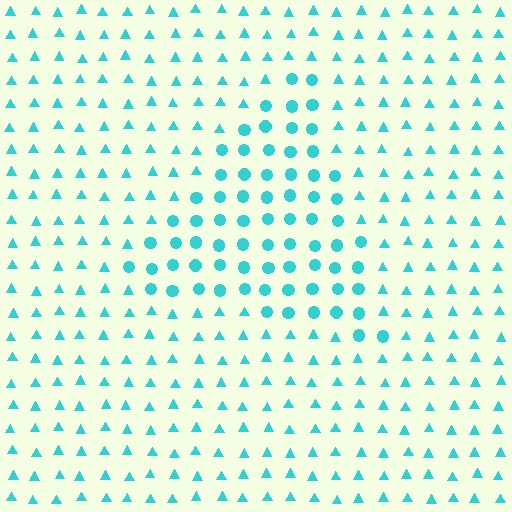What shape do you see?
I see a triangle.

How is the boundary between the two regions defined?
The boundary is defined by a change in element shape: circles inside vs. triangles outside. All elements share the same color and spacing.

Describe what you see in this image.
The image is filled with small cyan elements arranged in a uniform grid. A triangle-shaped region contains circles, while the surrounding area contains triangles. The boundary is defined purely by the change in element shape.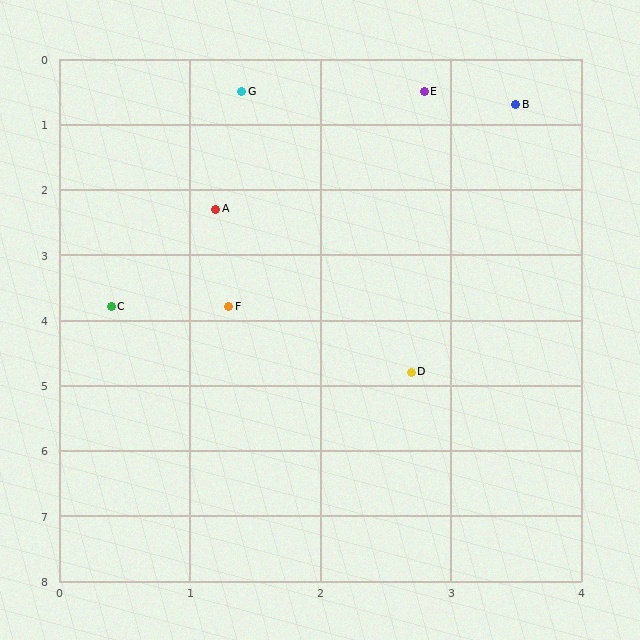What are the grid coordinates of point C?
Point C is at approximately (0.4, 3.8).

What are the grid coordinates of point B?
Point B is at approximately (3.5, 0.7).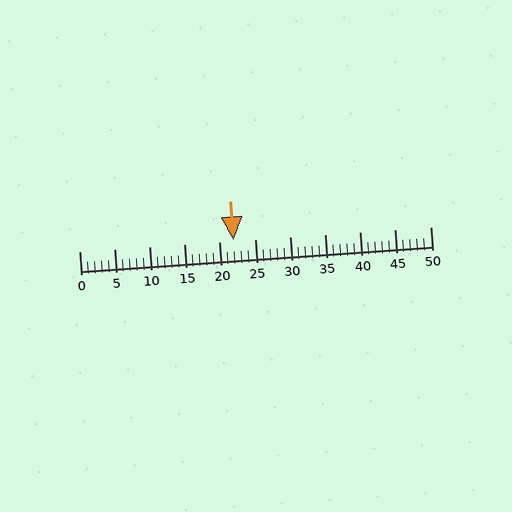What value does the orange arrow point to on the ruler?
The orange arrow points to approximately 22.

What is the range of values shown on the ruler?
The ruler shows values from 0 to 50.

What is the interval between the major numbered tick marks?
The major tick marks are spaced 5 units apart.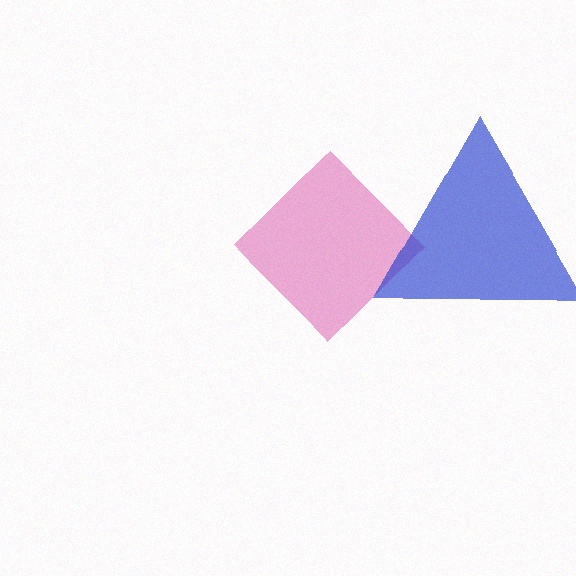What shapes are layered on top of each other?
The layered shapes are: a magenta diamond, a blue triangle.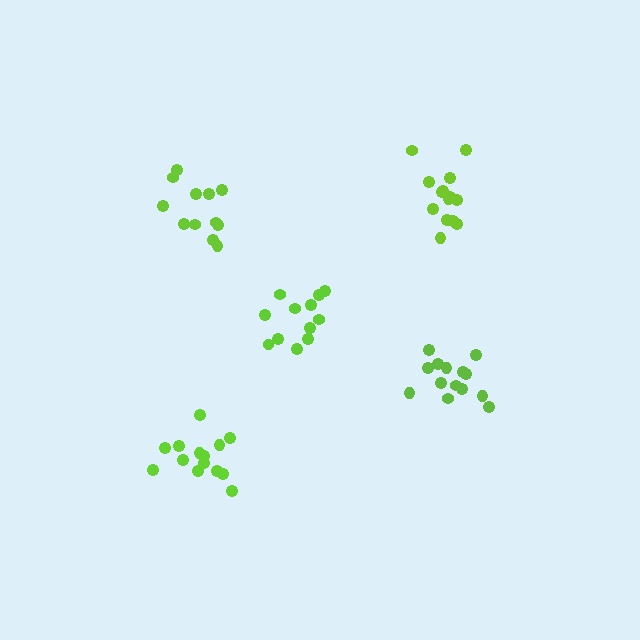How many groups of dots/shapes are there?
There are 5 groups.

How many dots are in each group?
Group 1: 12 dots, Group 2: 12 dots, Group 3: 14 dots, Group 4: 14 dots, Group 5: 14 dots (66 total).